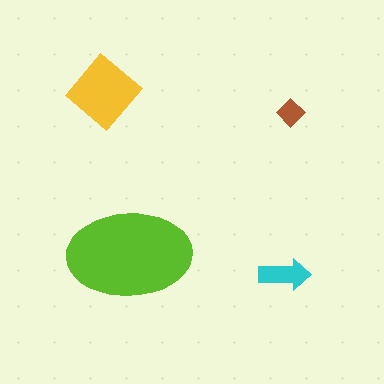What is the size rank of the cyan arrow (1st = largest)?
3rd.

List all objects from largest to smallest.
The lime ellipse, the yellow diamond, the cyan arrow, the brown diamond.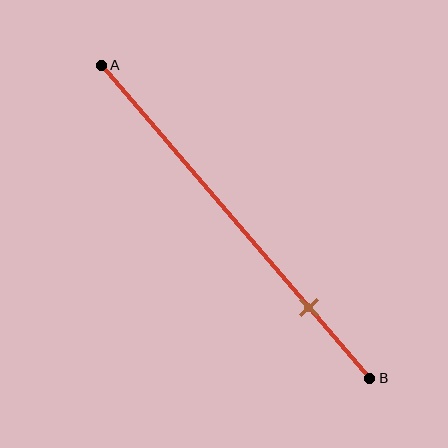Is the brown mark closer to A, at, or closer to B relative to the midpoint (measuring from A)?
The brown mark is closer to point B than the midpoint of segment AB.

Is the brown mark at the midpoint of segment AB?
No, the mark is at about 75% from A, not at the 50% midpoint.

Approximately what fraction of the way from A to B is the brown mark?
The brown mark is approximately 75% of the way from A to B.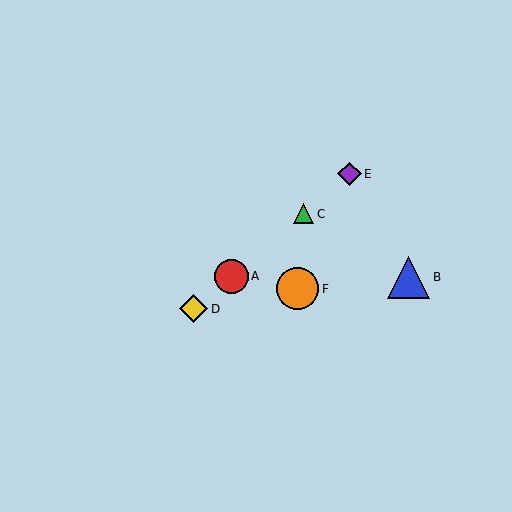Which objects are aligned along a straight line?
Objects A, C, D, E are aligned along a straight line.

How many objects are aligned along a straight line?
4 objects (A, C, D, E) are aligned along a straight line.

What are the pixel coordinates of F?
Object F is at (297, 289).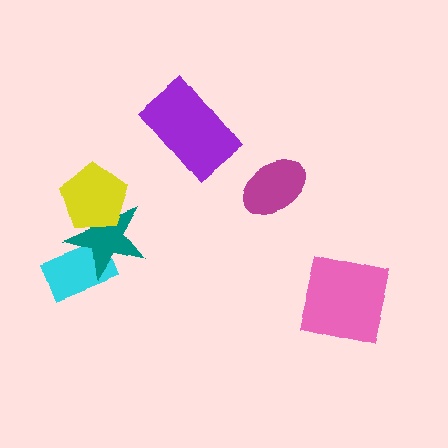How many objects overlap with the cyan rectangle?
1 object overlaps with the cyan rectangle.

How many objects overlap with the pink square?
0 objects overlap with the pink square.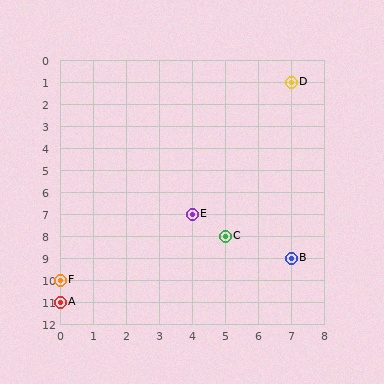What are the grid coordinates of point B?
Point B is at grid coordinates (7, 9).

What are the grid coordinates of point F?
Point F is at grid coordinates (0, 10).